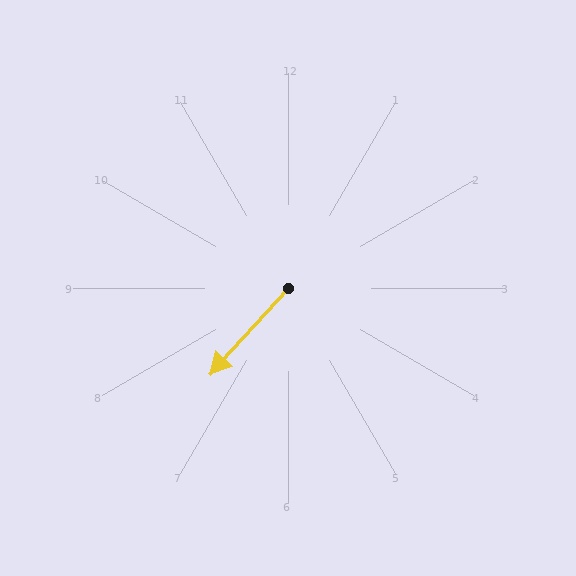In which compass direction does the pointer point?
Southwest.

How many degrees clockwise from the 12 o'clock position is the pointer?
Approximately 222 degrees.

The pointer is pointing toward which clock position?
Roughly 7 o'clock.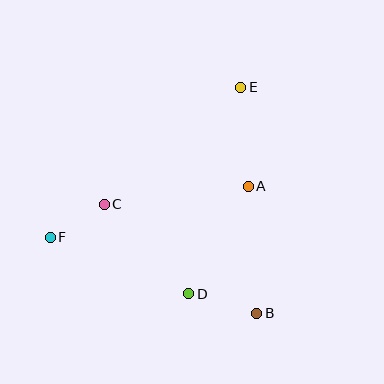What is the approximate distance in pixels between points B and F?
The distance between B and F is approximately 220 pixels.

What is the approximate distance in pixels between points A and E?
The distance between A and E is approximately 99 pixels.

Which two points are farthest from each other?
Points E and F are farthest from each other.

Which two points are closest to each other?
Points C and F are closest to each other.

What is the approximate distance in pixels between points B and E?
The distance between B and E is approximately 227 pixels.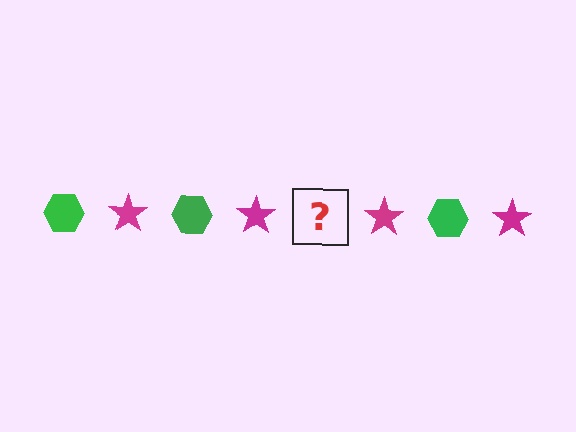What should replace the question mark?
The question mark should be replaced with a green hexagon.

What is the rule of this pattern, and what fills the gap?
The rule is that the pattern alternates between green hexagon and magenta star. The gap should be filled with a green hexagon.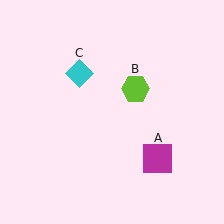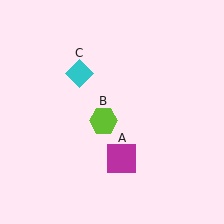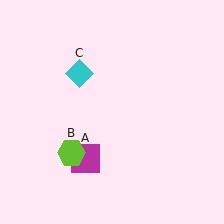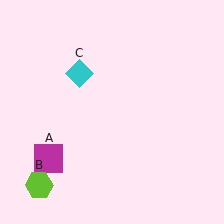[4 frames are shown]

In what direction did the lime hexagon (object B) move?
The lime hexagon (object B) moved down and to the left.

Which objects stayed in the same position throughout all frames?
Cyan diamond (object C) remained stationary.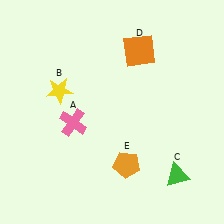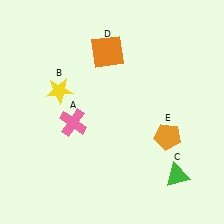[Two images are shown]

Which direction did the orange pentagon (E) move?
The orange pentagon (E) moved right.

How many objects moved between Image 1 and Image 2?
2 objects moved between the two images.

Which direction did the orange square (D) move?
The orange square (D) moved left.